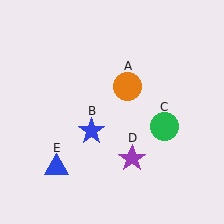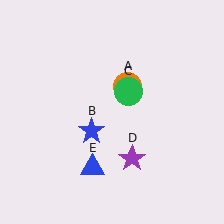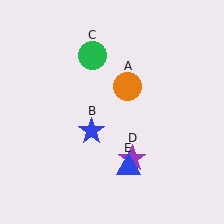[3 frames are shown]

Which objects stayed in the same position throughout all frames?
Orange circle (object A) and blue star (object B) and purple star (object D) remained stationary.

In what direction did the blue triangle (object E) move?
The blue triangle (object E) moved right.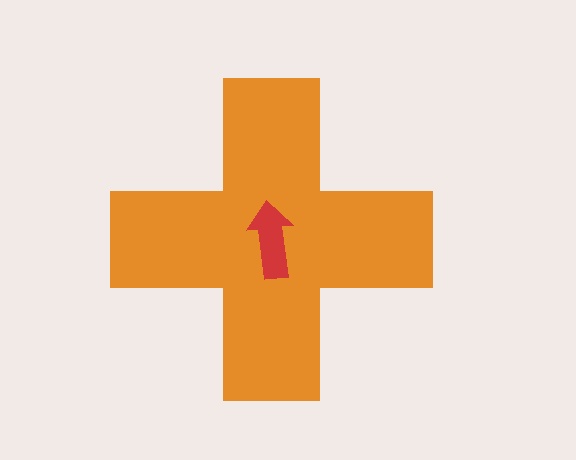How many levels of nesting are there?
2.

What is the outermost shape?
The orange cross.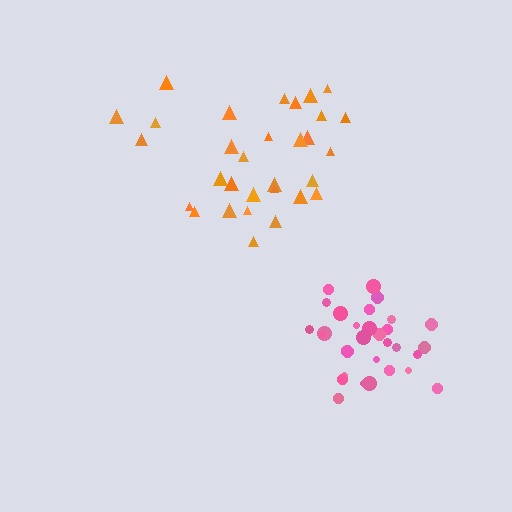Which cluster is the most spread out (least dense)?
Orange.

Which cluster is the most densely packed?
Pink.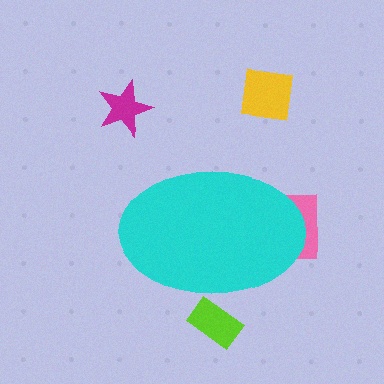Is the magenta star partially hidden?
No, the magenta star is fully visible.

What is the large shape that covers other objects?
A cyan ellipse.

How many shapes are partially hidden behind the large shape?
2 shapes are partially hidden.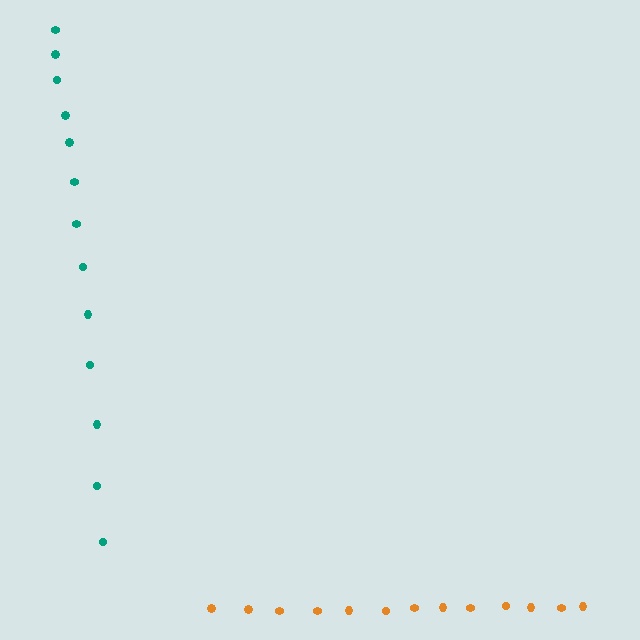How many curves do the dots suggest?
There are 2 distinct paths.